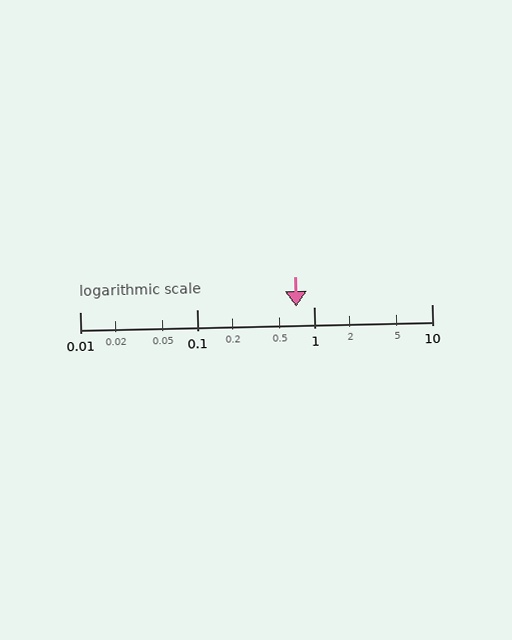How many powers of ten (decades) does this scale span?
The scale spans 3 decades, from 0.01 to 10.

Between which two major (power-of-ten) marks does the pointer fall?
The pointer is between 0.1 and 1.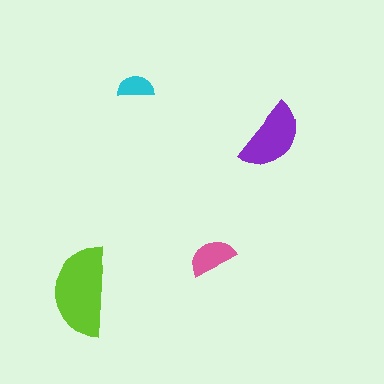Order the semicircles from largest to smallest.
the lime one, the purple one, the pink one, the cyan one.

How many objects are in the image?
There are 4 objects in the image.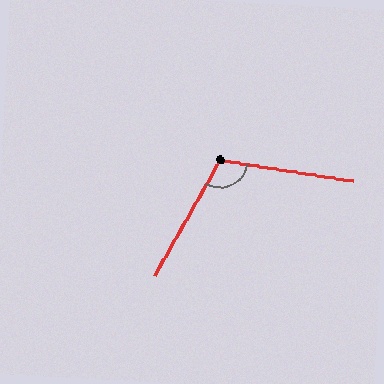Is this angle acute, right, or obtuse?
It is obtuse.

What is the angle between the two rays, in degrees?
Approximately 110 degrees.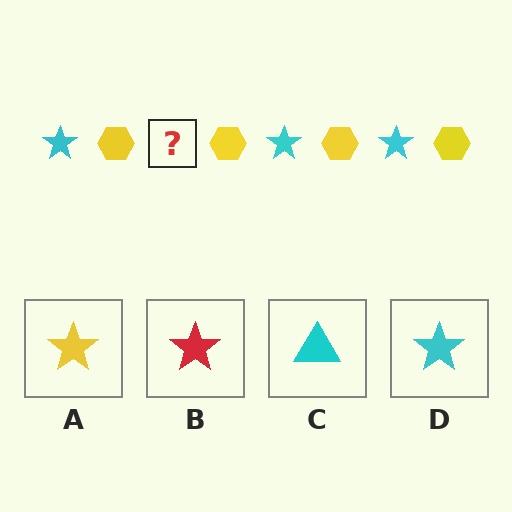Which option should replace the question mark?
Option D.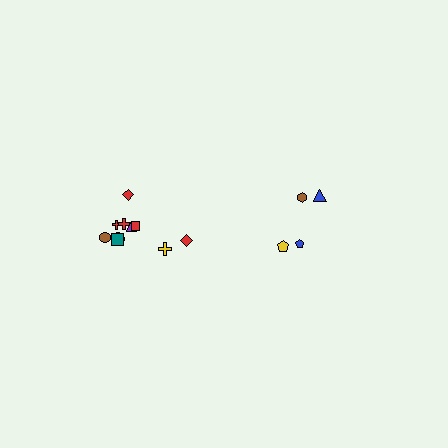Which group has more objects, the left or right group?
The left group.